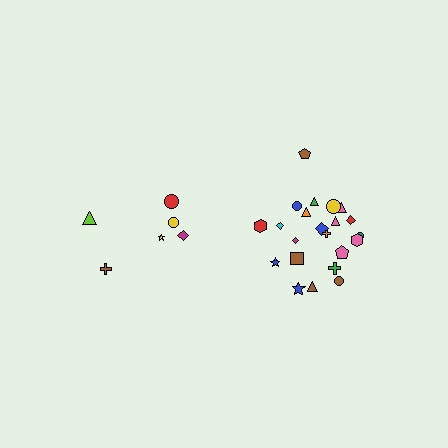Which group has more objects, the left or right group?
The right group.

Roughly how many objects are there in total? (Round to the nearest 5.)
Roughly 30 objects in total.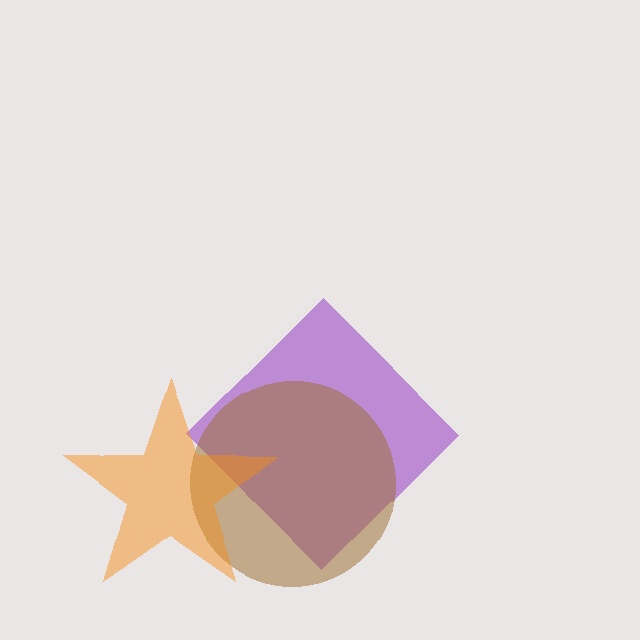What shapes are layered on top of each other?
The layered shapes are: a purple diamond, a brown circle, an orange star.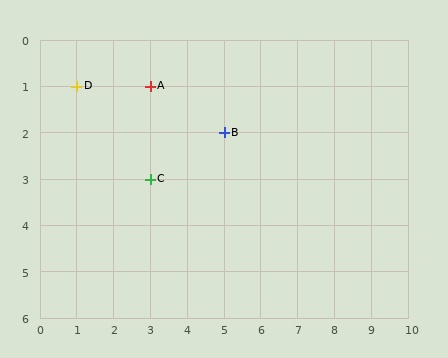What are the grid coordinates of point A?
Point A is at grid coordinates (3, 1).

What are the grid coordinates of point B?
Point B is at grid coordinates (5, 2).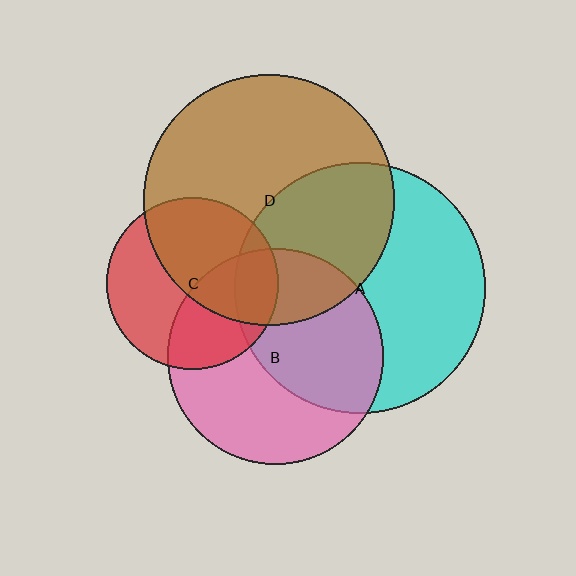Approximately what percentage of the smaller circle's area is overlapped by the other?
Approximately 50%.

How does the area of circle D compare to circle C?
Approximately 2.1 times.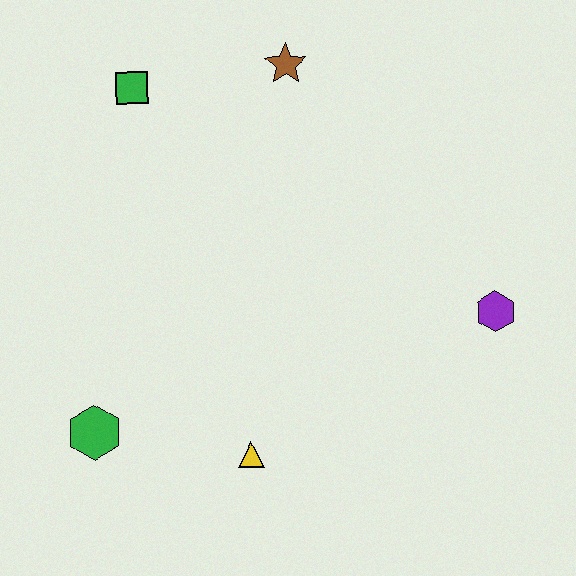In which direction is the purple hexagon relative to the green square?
The purple hexagon is to the right of the green square.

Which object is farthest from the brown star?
The green hexagon is farthest from the brown star.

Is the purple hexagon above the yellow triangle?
Yes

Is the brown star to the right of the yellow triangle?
Yes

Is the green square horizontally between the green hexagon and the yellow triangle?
Yes